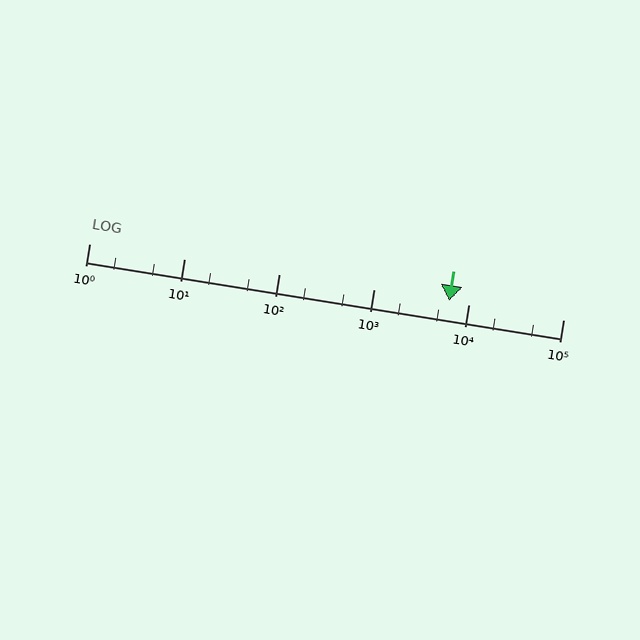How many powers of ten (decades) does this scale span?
The scale spans 5 decades, from 1 to 100000.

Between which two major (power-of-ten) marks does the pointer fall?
The pointer is between 1000 and 10000.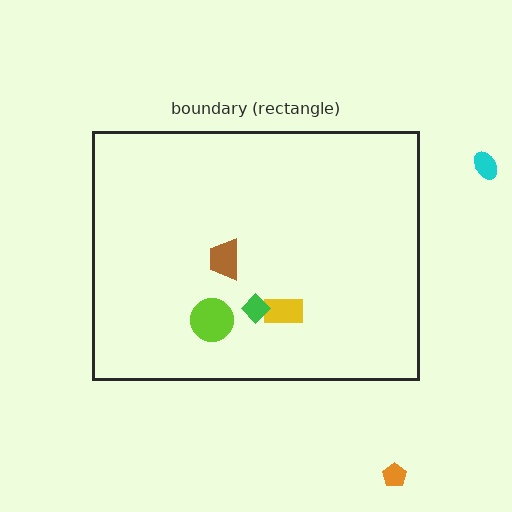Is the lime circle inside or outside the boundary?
Inside.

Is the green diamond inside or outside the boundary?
Inside.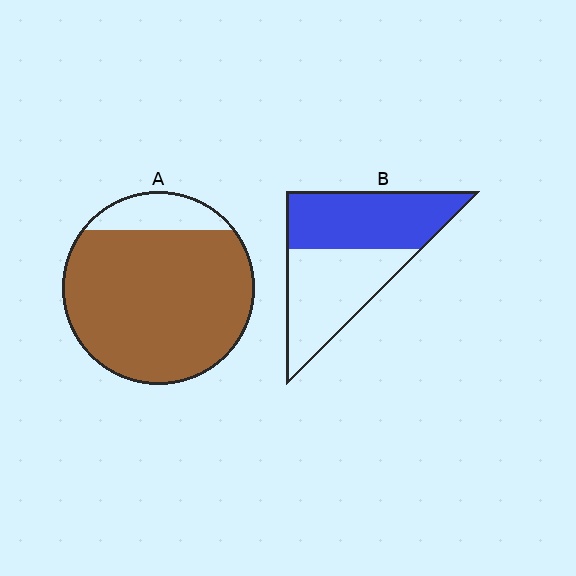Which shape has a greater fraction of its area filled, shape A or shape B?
Shape A.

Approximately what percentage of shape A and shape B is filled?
A is approximately 85% and B is approximately 50%.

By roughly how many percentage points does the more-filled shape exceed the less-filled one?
By roughly 35 percentage points (A over B).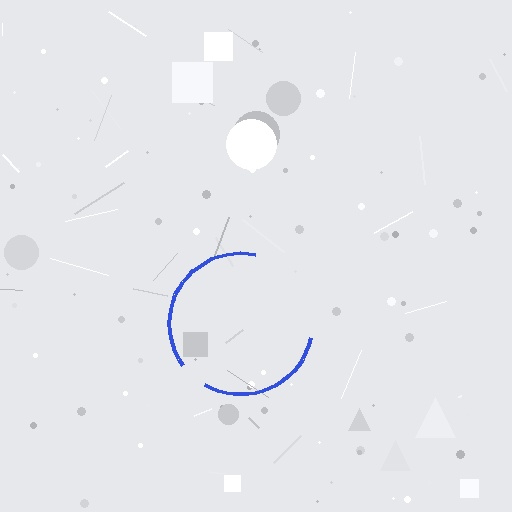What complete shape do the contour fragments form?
The contour fragments form a circle.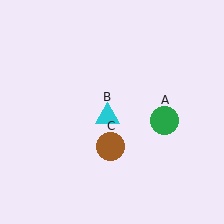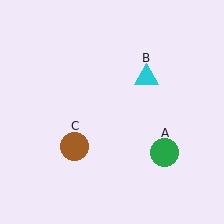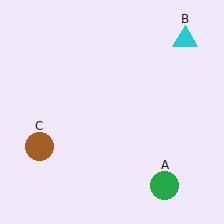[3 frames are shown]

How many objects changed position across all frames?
3 objects changed position: green circle (object A), cyan triangle (object B), brown circle (object C).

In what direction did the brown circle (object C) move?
The brown circle (object C) moved left.